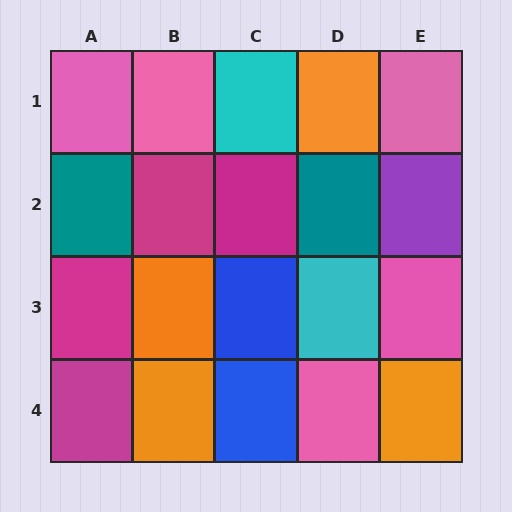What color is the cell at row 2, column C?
Magenta.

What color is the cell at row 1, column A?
Pink.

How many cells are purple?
1 cell is purple.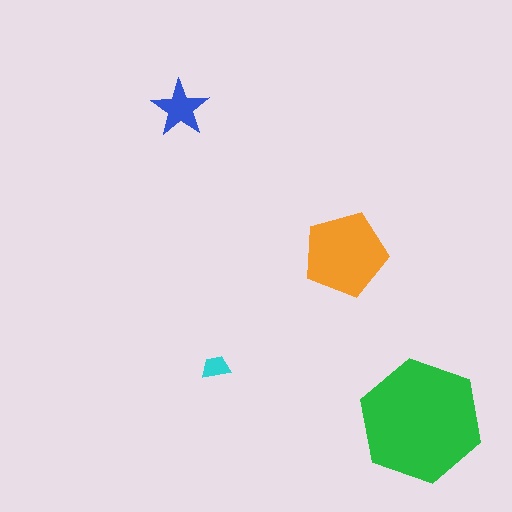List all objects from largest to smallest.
The green hexagon, the orange pentagon, the blue star, the cyan trapezoid.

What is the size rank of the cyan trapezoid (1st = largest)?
4th.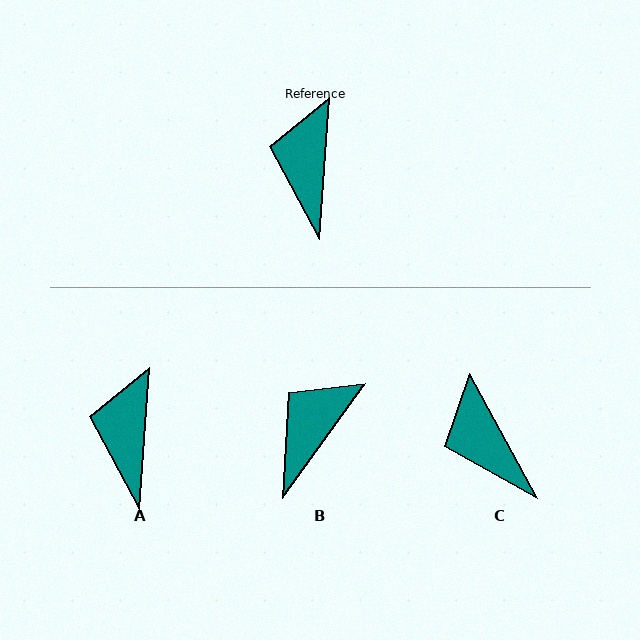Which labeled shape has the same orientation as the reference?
A.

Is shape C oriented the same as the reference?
No, it is off by about 32 degrees.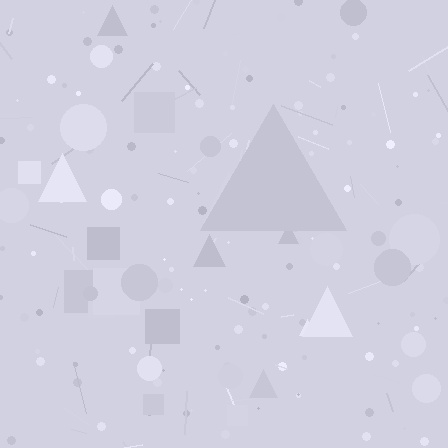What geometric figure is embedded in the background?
A triangle is embedded in the background.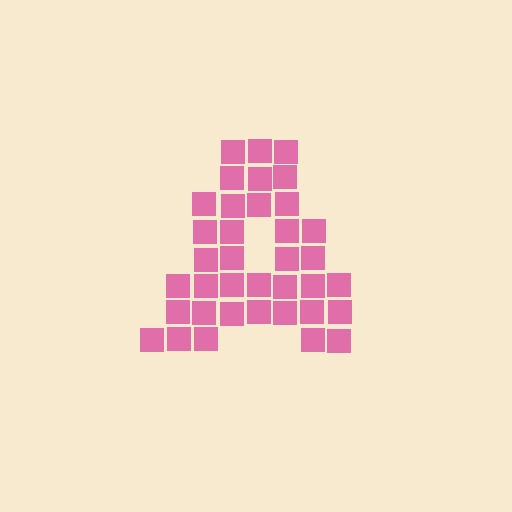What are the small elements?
The small elements are squares.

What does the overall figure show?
The overall figure shows the letter A.